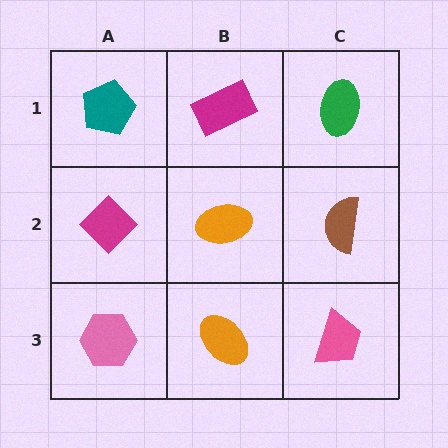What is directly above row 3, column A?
A magenta diamond.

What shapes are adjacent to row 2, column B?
A magenta rectangle (row 1, column B), an orange ellipse (row 3, column B), a magenta diamond (row 2, column A), a brown semicircle (row 2, column C).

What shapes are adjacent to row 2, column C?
A green ellipse (row 1, column C), a pink trapezoid (row 3, column C), an orange ellipse (row 2, column B).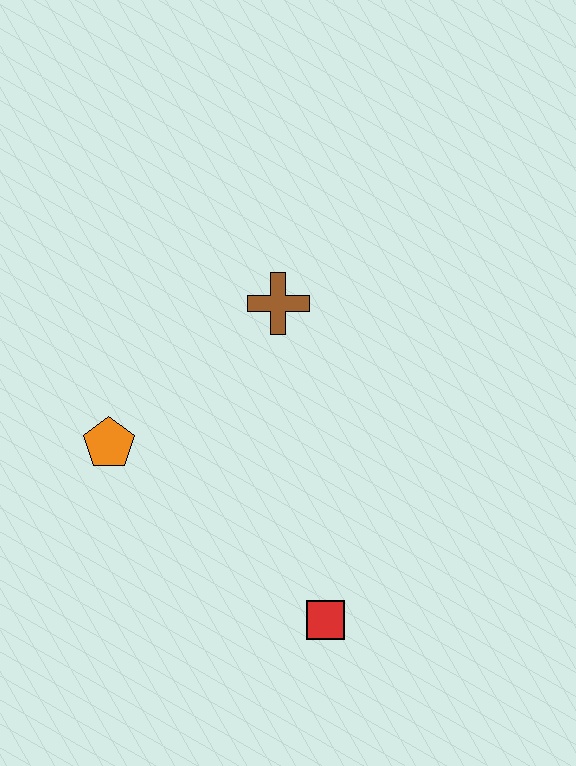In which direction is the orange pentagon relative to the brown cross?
The orange pentagon is to the left of the brown cross.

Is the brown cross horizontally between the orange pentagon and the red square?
Yes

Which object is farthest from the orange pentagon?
The red square is farthest from the orange pentagon.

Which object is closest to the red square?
The orange pentagon is closest to the red square.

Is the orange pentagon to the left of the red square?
Yes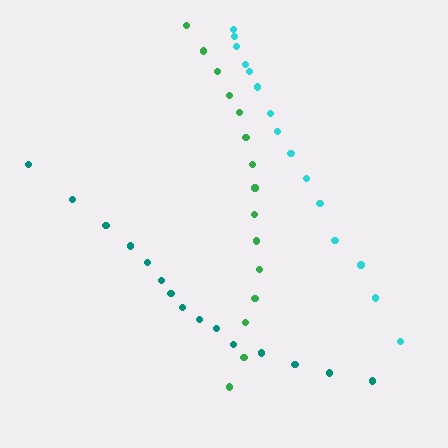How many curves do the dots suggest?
There are 3 distinct paths.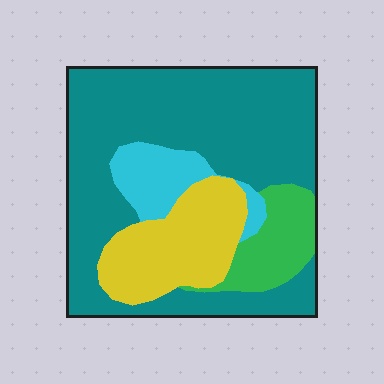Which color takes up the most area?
Teal, at roughly 60%.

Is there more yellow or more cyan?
Yellow.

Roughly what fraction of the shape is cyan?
Cyan covers about 10% of the shape.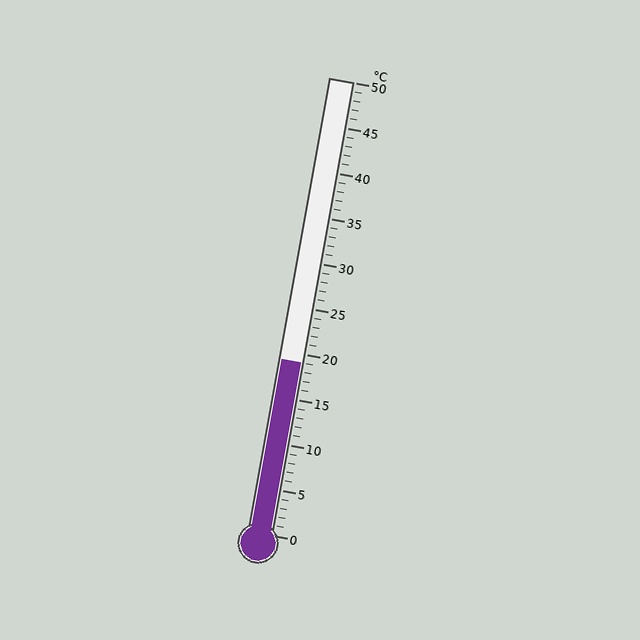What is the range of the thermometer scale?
The thermometer scale ranges from 0°C to 50°C.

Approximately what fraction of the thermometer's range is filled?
The thermometer is filled to approximately 40% of its range.